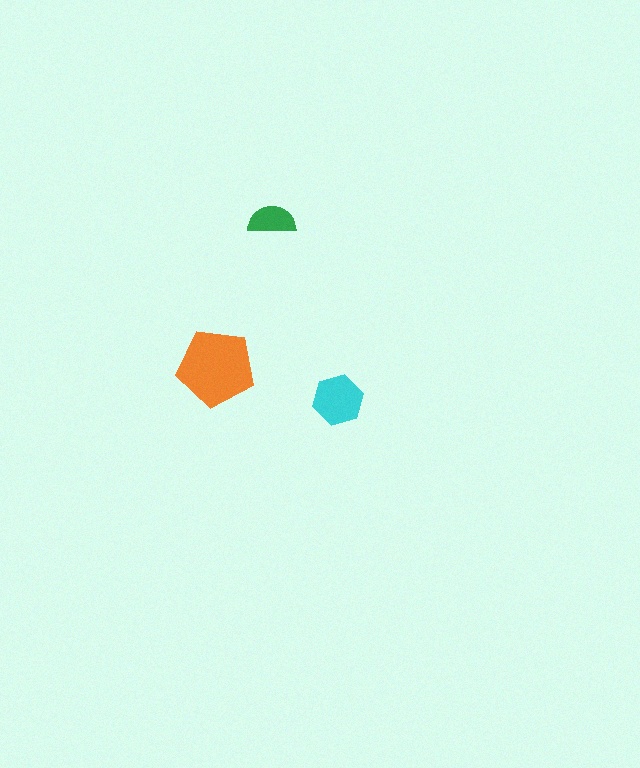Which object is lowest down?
The cyan hexagon is bottommost.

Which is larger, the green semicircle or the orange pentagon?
The orange pentagon.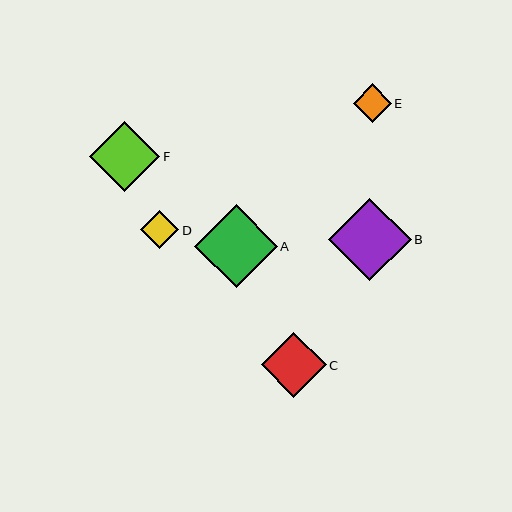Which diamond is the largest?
Diamond A is the largest with a size of approximately 82 pixels.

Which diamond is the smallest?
Diamond E is the smallest with a size of approximately 38 pixels.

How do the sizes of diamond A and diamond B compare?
Diamond A and diamond B are approximately the same size.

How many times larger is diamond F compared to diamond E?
Diamond F is approximately 1.8 times the size of diamond E.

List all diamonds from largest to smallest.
From largest to smallest: A, B, F, C, D, E.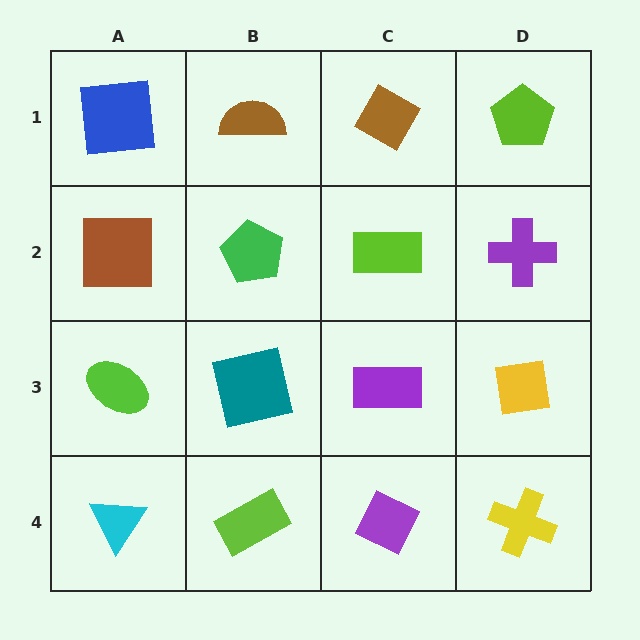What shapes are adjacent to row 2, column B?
A brown semicircle (row 1, column B), a teal square (row 3, column B), a brown square (row 2, column A), a lime rectangle (row 2, column C).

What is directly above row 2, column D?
A lime pentagon.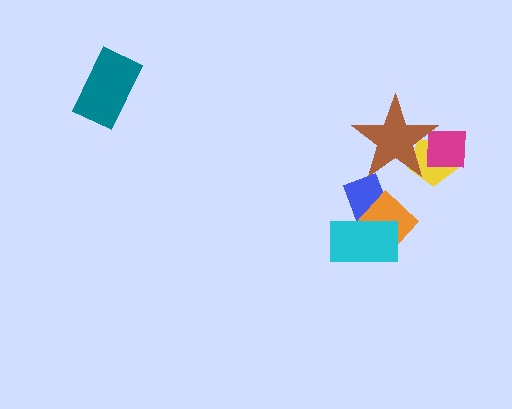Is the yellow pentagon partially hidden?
Yes, it is partially covered by another shape.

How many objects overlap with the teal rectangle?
0 objects overlap with the teal rectangle.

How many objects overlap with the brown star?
2 objects overlap with the brown star.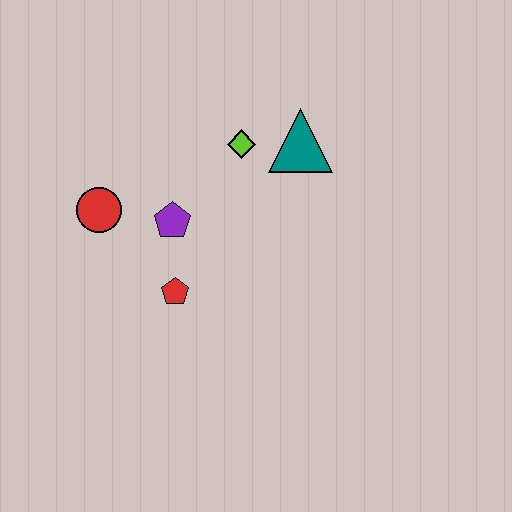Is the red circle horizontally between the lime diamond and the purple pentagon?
No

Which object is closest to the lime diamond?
The teal triangle is closest to the lime diamond.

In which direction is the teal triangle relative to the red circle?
The teal triangle is to the right of the red circle.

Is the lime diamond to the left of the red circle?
No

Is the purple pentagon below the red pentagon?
No